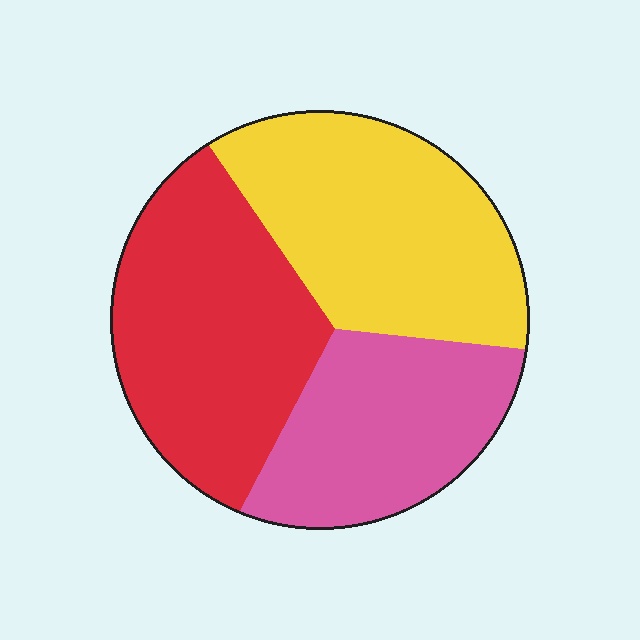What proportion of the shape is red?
Red takes up about three eighths (3/8) of the shape.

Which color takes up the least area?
Pink, at roughly 25%.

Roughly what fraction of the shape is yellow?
Yellow covers roughly 35% of the shape.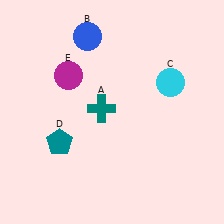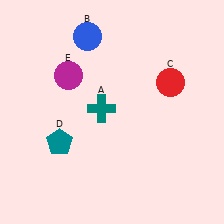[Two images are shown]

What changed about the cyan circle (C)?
In Image 1, C is cyan. In Image 2, it changed to red.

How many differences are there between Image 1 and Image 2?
There is 1 difference between the two images.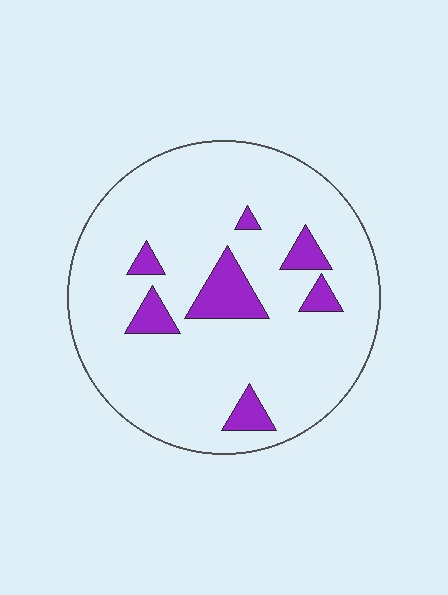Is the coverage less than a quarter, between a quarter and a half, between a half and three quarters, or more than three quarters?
Less than a quarter.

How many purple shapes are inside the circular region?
7.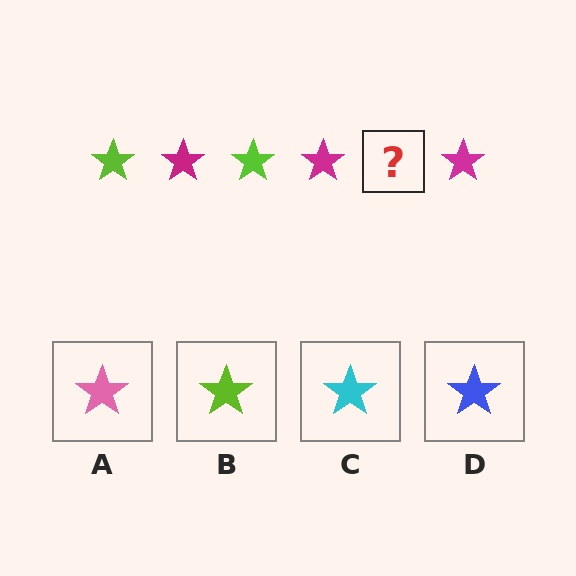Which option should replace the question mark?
Option B.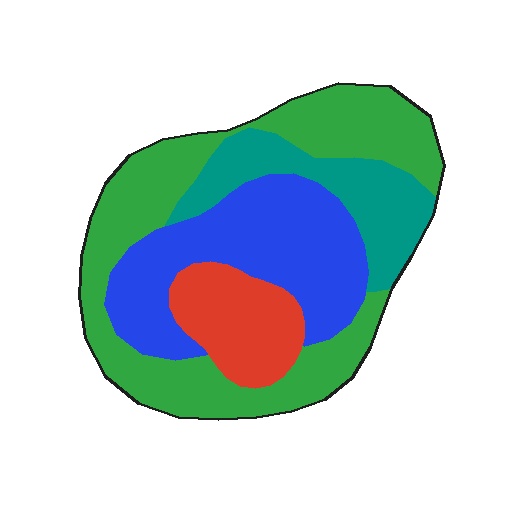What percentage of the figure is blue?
Blue takes up between a quarter and a half of the figure.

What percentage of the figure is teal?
Teal takes up about one sixth (1/6) of the figure.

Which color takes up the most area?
Green, at roughly 40%.